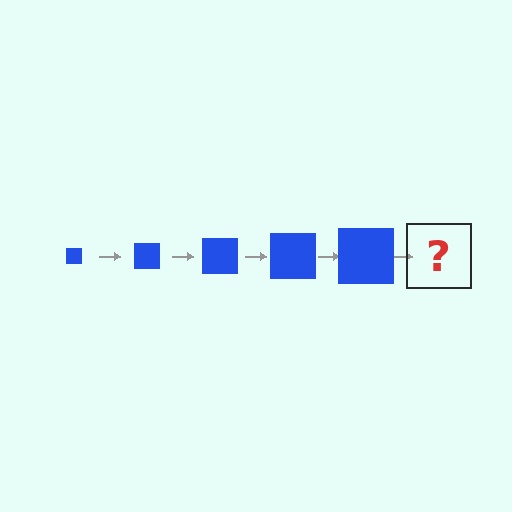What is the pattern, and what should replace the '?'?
The pattern is that the square gets progressively larger each step. The '?' should be a blue square, larger than the previous one.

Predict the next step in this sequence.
The next step is a blue square, larger than the previous one.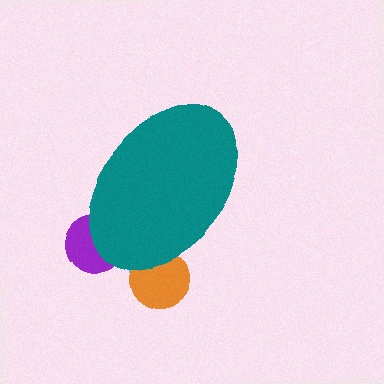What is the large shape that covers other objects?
A teal ellipse.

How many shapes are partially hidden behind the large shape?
3 shapes are partially hidden.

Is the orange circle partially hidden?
Yes, the orange circle is partially hidden behind the teal ellipse.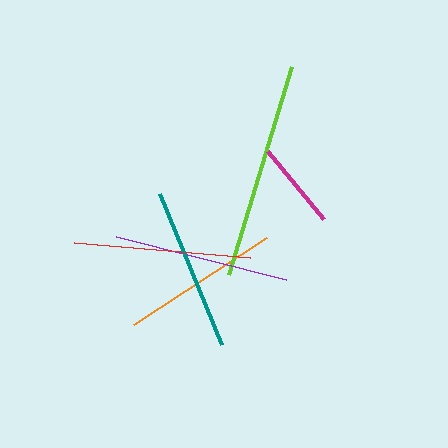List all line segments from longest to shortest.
From longest to shortest: lime, red, purple, teal, orange, magenta.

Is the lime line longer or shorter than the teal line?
The lime line is longer than the teal line.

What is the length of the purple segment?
The purple segment is approximately 175 pixels long.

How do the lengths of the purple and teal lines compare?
The purple and teal lines are approximately the same length.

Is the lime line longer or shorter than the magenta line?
The lime line is longer than the magenta line.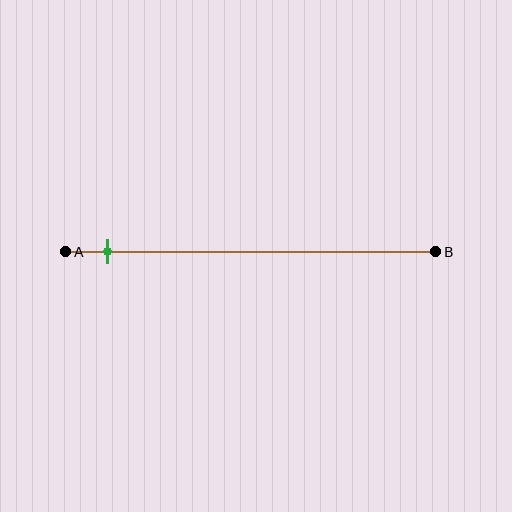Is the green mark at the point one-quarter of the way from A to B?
No, the mark is at about 10% from A, not at the 25% one-quarter point.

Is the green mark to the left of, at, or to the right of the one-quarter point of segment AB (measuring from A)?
The green mark is to the left of the one-quarter point of segment AB.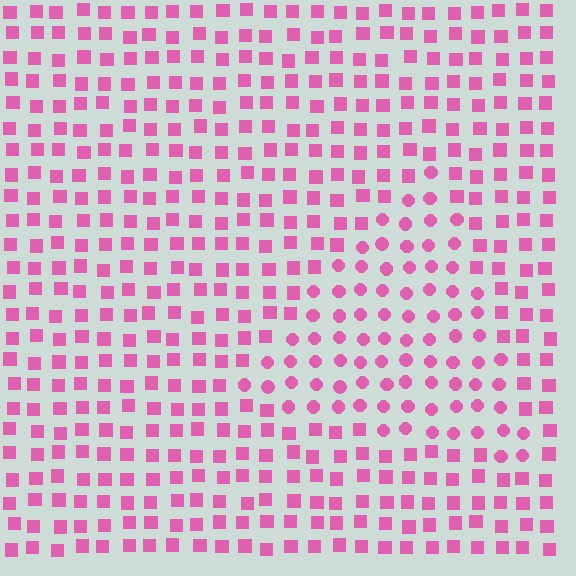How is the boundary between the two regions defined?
The boundary is defined by a change in element shape: circles inside vs. squares outside. All elements share the same color and spacing.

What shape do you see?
I see a triangle.